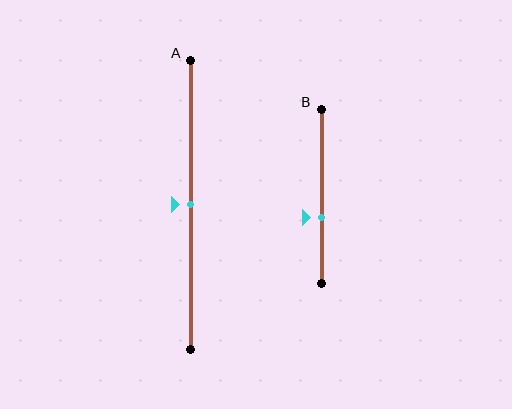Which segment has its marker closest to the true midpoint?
Segment A has its marker closest to the true midpoint.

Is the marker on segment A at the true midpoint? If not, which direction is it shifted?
Yes, the marker on segment A is at the true midpoint.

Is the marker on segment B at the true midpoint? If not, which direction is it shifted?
No, the marker on segment B is shifted downward by about 12% of the segment length.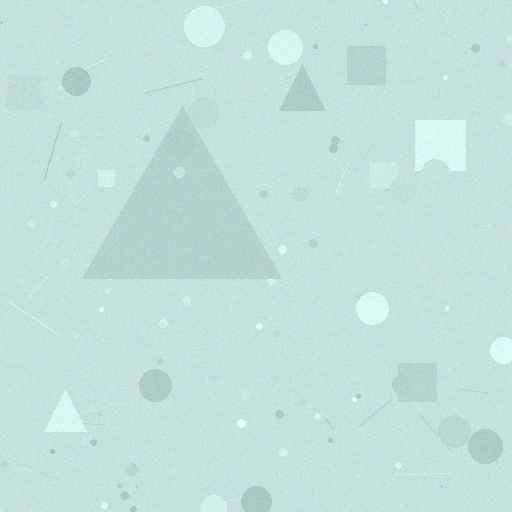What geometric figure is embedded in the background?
A triangle is embedded in the background.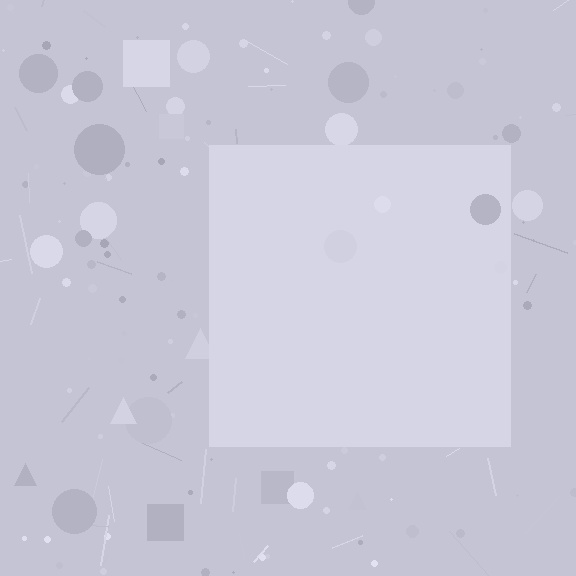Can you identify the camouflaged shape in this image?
The camouflaged shape is a square.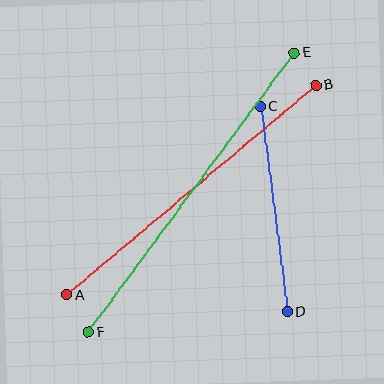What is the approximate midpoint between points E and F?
The midpoint is at approximately (191, 193) pixels.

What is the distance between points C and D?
The distance is approximately 207 pixels.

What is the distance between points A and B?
The distance is approximately 325 pixels.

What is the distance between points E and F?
The distance is approximately 347 pixels.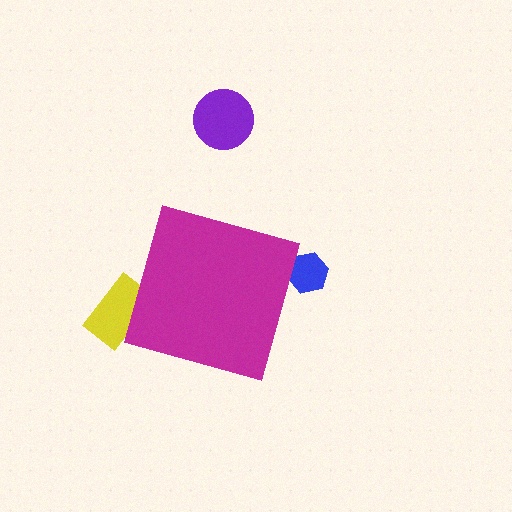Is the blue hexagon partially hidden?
Yes, the blue hexagon is partially hidden behind the magenta diamond.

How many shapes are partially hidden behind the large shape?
2 shapes are partially hidden.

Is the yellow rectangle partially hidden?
Yes, the yellow rectangle is partially hidden behind the magenta diamond.